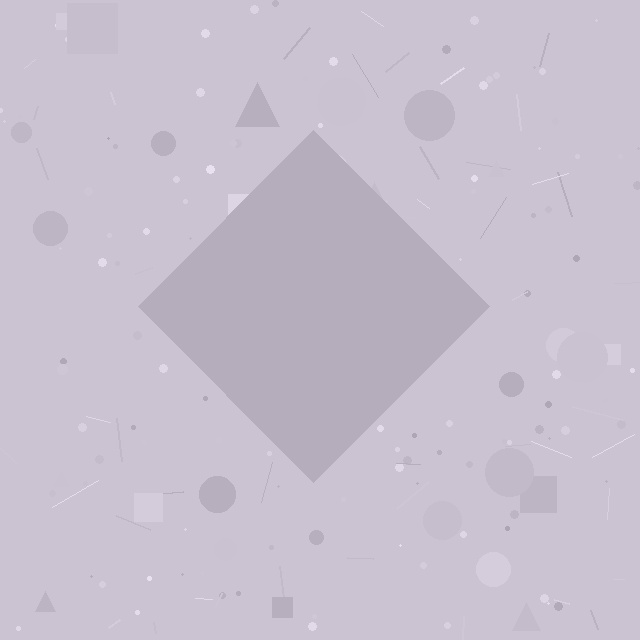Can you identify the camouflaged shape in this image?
The camouflaged shape is a diamond.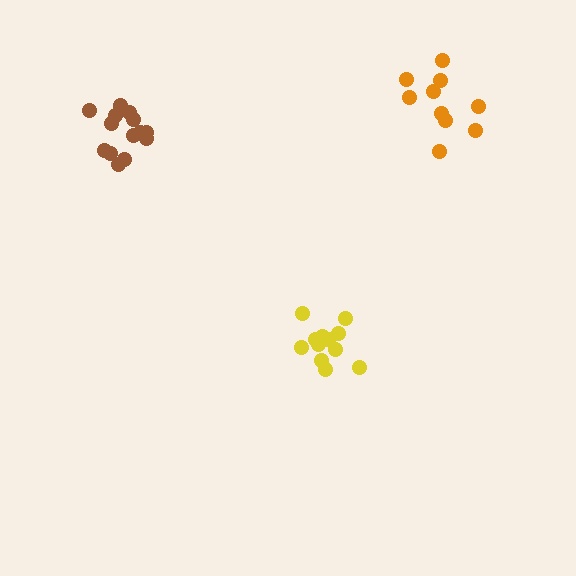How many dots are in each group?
Group 1: 12 dots, Group 2: 10 dots, Group 3: 14 dots (36 total).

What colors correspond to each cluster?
The clusters are colored: yellow, orange, brown.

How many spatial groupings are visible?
There are 3 spatial groupings.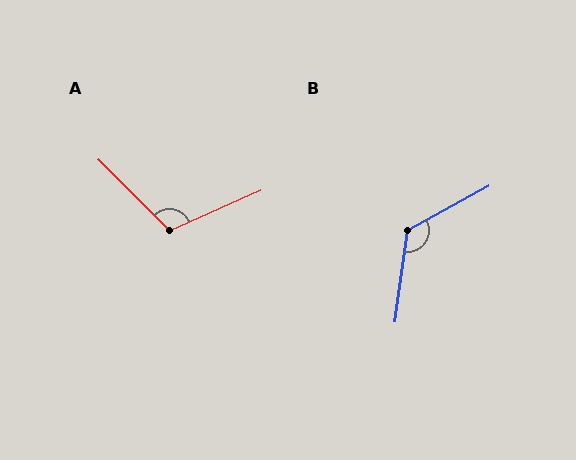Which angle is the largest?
B, at approximately 126 degrees.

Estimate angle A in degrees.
Approximately 111 degrees.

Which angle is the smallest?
A, at approximately 111 degrees.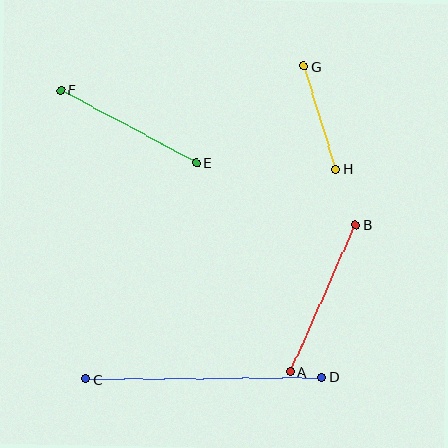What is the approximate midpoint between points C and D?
The midpoint is at approximately (204, 378) pixels.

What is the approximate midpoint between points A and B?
The midpoint is at approximately (323, 298) pixels.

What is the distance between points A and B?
The distance is approximately 161 pixels.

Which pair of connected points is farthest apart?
Points C and D are farthest apart.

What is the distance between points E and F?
The distance is approximately 154 pixels.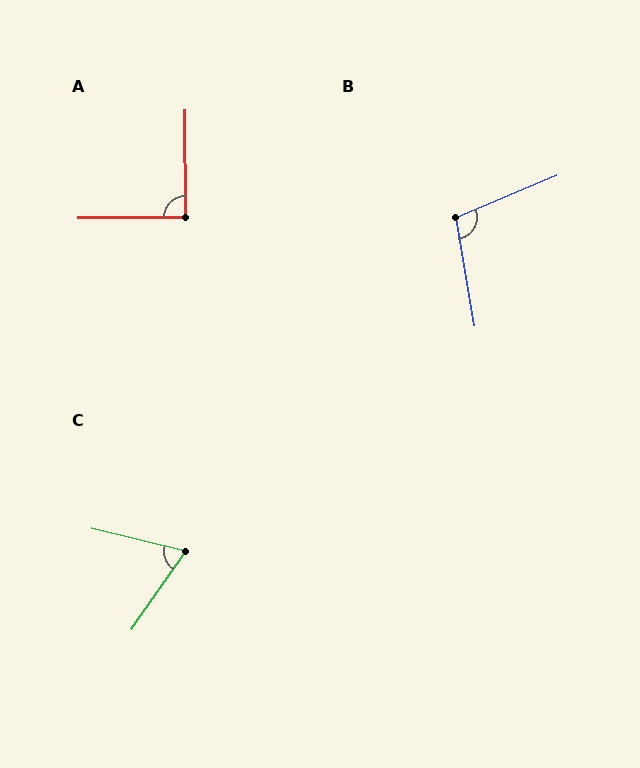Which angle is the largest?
B, at approximately 103 degrees.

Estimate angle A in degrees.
Approximately 90 degrees.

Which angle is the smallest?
C, at approximately 69 degrees.